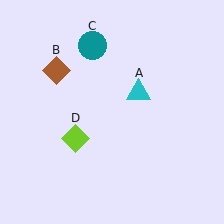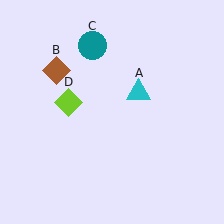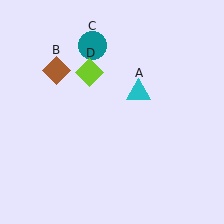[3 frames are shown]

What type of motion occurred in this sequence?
The lime diamond (object D) rotated clockwise around the center of the scene.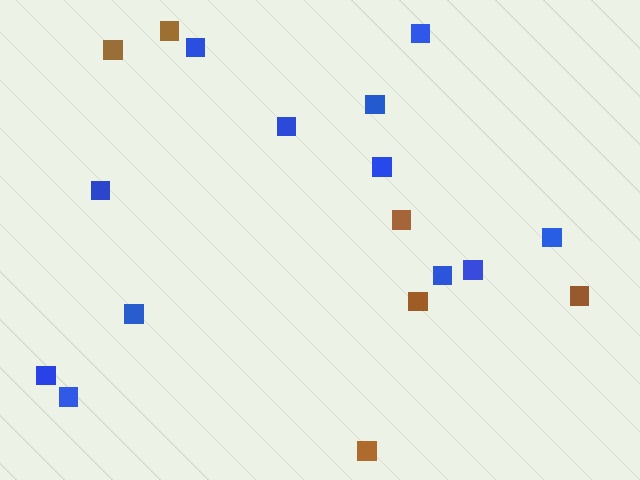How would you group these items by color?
There are 2 groups: one group of brown squares (6) and one group of blue squares (12).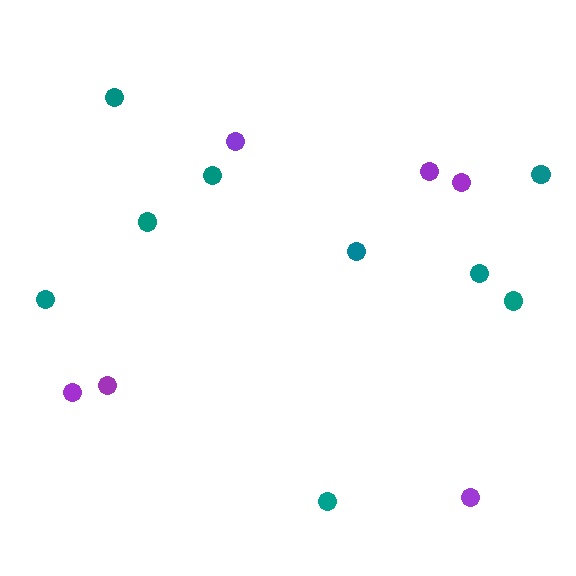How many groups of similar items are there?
There are 2 groups: one group of teal circles (9) and one group of purple circles (6).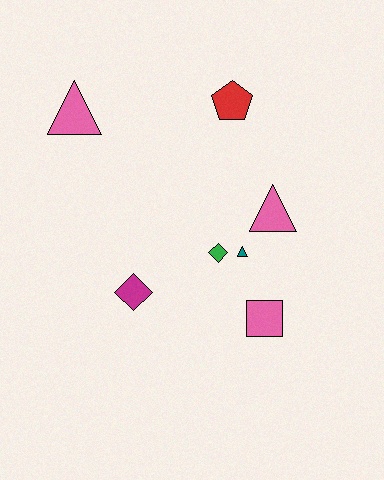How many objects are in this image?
There are 7 objects.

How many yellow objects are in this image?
There are no yellow objects.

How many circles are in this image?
There are no circles.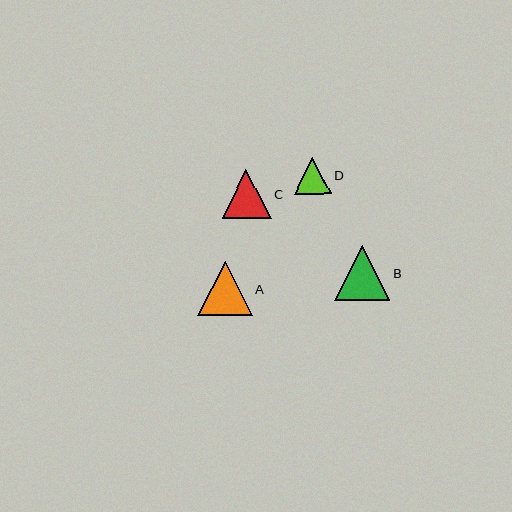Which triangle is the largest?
Triangle B is the largest with a size of approximately 55 pixels.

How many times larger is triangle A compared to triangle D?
Triangle A is approximately 1.5 times the size of triangle D.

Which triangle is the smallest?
Triangle D is the smallest with a size of approximately 37 pixels.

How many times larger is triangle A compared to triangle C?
Triangle A is approximately 1.1 times the size of triangle C.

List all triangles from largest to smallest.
From largest to smallest: B, A, C, D.